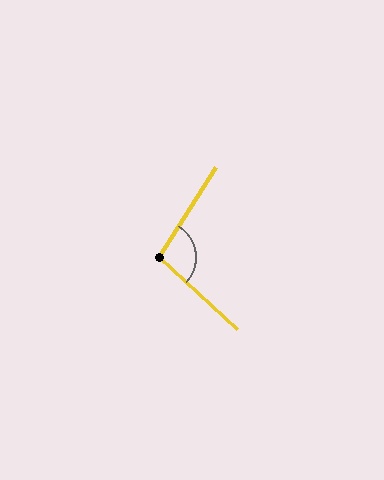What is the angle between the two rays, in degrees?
Approximately 100 degrees.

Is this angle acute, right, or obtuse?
It is obtuse.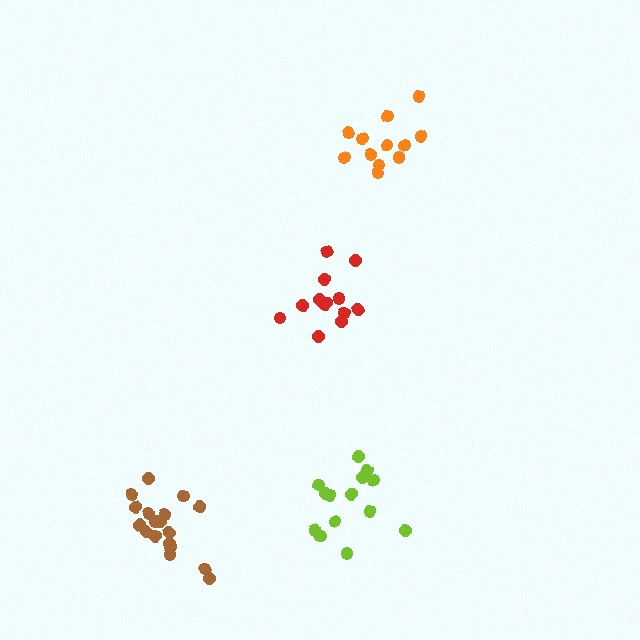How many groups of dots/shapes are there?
There are 4 groups.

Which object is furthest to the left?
The brown cluster is leftmost.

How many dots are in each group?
Group 1: 13 dots, Group 2: 12 dots, Group 3: 14 dots, Group 4: 18 dots (57 total).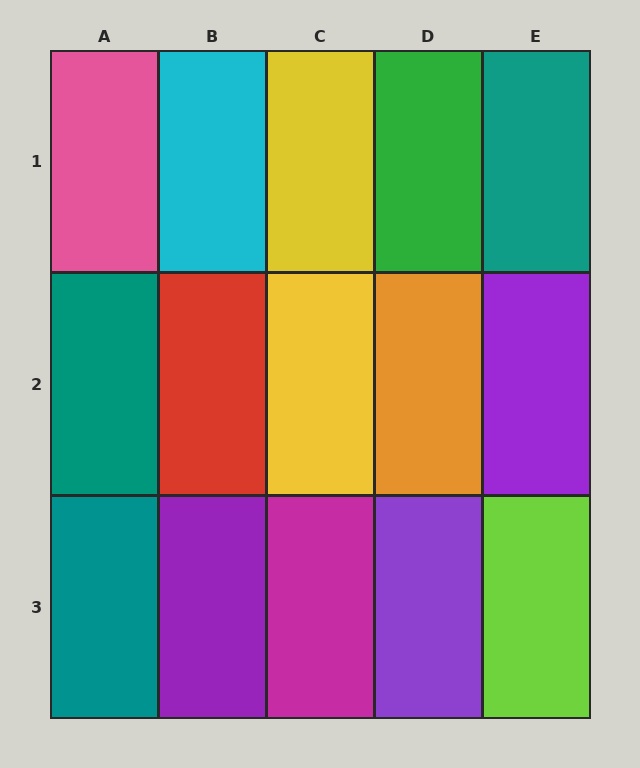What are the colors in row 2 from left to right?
Teal, red, yellow, orange, purple.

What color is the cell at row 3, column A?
Teal.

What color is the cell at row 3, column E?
Lime.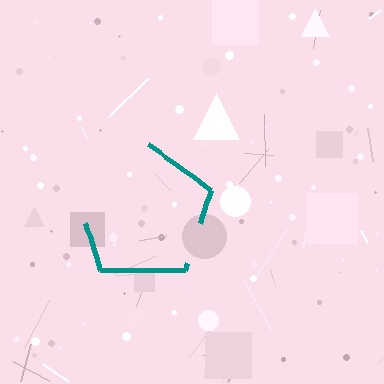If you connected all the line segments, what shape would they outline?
They would outline a pentagon.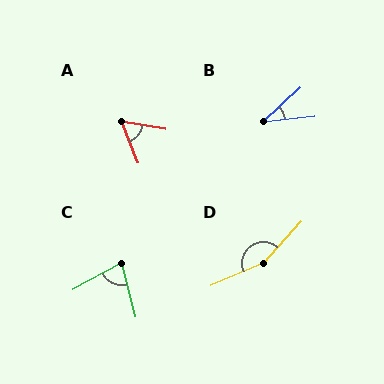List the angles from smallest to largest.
B (36°), A (59°), C (75°), D (155°).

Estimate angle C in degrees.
Approximately 75 degrees.